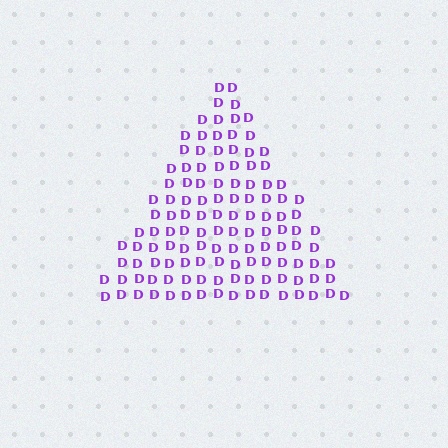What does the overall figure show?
The overall figure shows a triangle.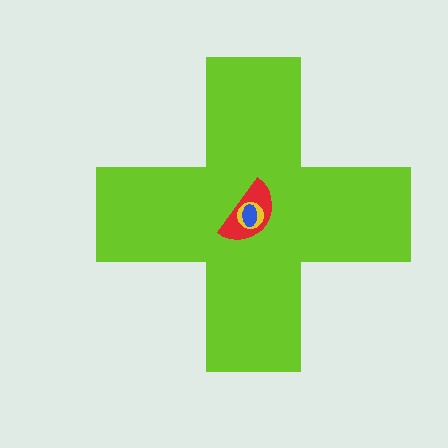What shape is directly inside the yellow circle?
The blue ellipse.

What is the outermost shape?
The lime cross.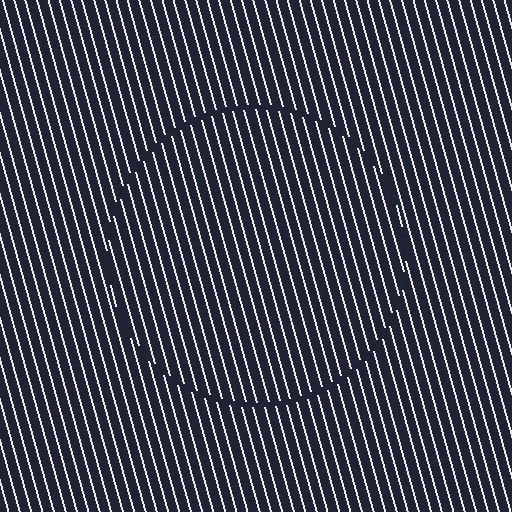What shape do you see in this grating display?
An illusory circle. The interior of the shape contains the same grating, shifted by half a period — the contour is defined by the phase discontinuity where line-ends from the inner and outer gratings abut.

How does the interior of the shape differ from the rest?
The interior of the shape contains the same grating, shifted by half a period — the contour is defined by the phase discontinuity where line-ends from the inner and outer gratings abut.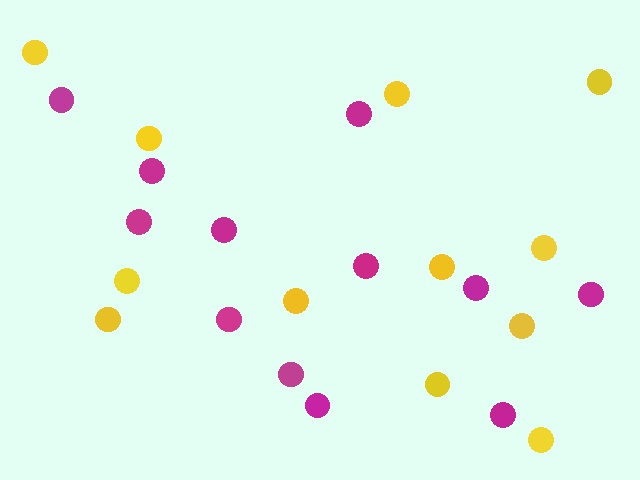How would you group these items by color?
There are 2 groups: one group of yellow circles (12) and one group of magenta circles (12).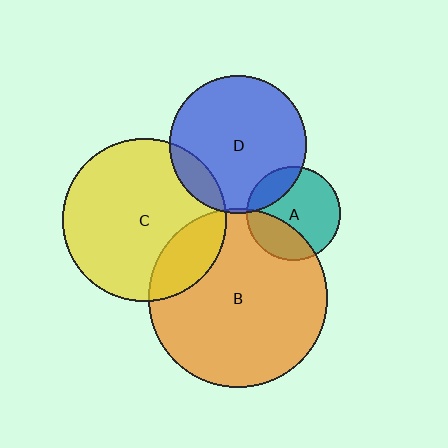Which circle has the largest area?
Circle B (orange).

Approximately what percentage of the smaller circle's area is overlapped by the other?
Approximately 15%.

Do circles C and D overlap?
Yes.